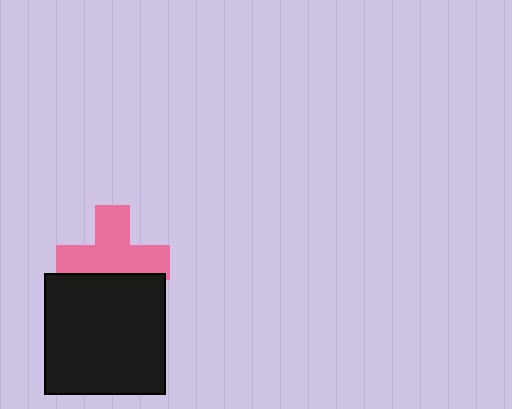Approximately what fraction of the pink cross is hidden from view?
Roughly 31% of the pink cross is hidden behind the black square.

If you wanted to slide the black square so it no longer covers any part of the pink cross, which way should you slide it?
Slide it down — that is the most direct way to separate the two shapes.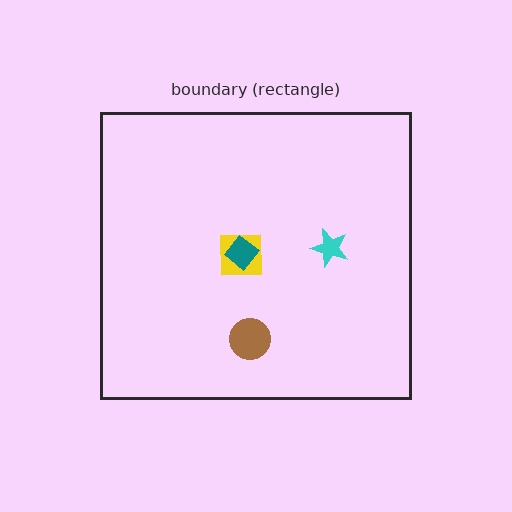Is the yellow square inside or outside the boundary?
Inside.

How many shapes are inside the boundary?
4 inside, 0 outside.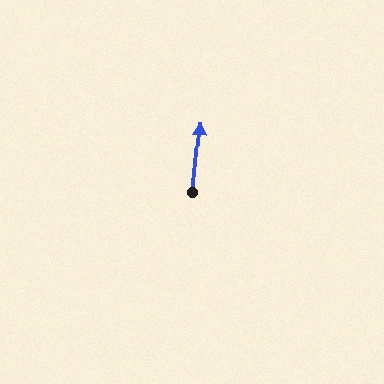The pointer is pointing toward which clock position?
Roughly 12 o'clock.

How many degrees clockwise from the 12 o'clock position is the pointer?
Approximately 6 degrees.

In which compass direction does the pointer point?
North.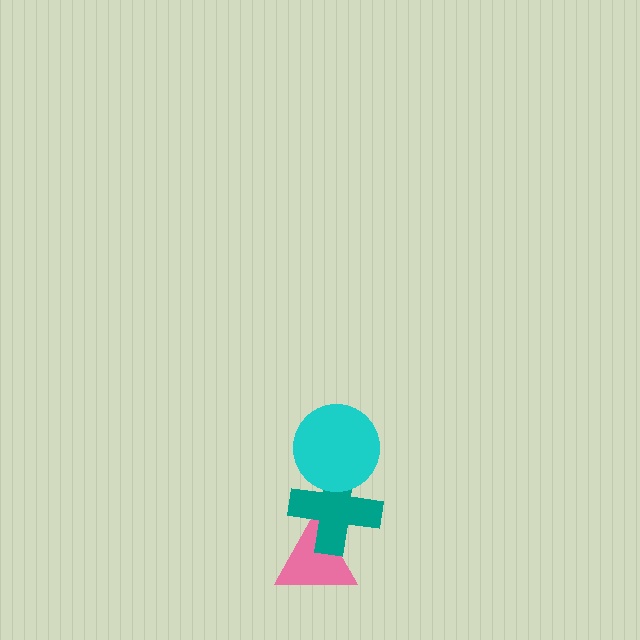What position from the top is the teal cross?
The teal cross is 2nd from the top.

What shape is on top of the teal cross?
The cyan circle is on top of the teal cross.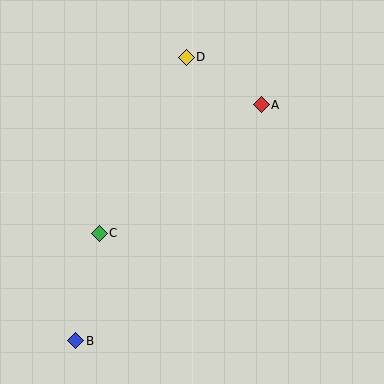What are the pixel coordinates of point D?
Point D is at (187, 57).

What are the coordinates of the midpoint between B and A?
The midpoint between B and A is at (168, 223).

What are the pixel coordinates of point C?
Point C is at (99, 233).